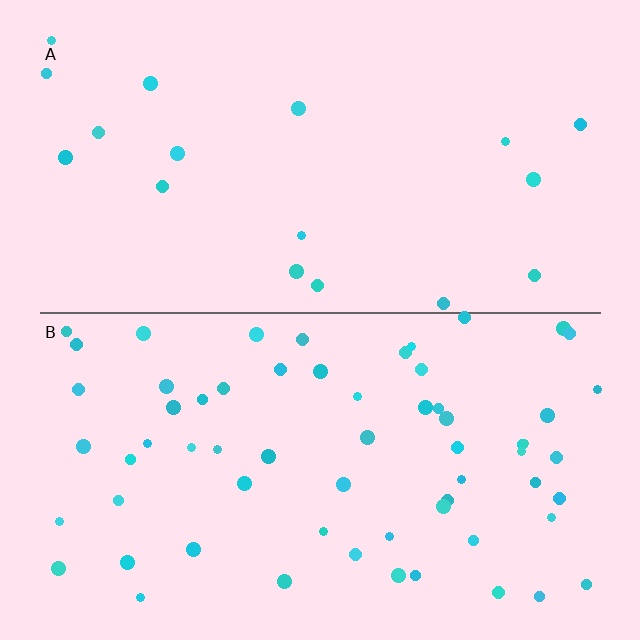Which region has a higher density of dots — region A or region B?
B (the bottom).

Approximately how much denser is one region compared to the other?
Approximately 3.6× — region B over region A.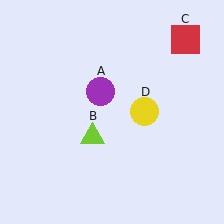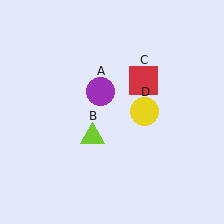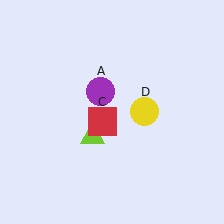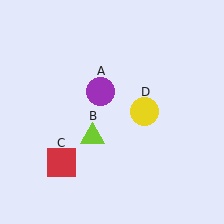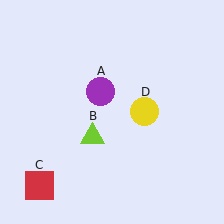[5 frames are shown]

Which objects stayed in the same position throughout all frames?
Purple circle (object A) and lime triangle (object B) and yellow circle (object D) remained stationary.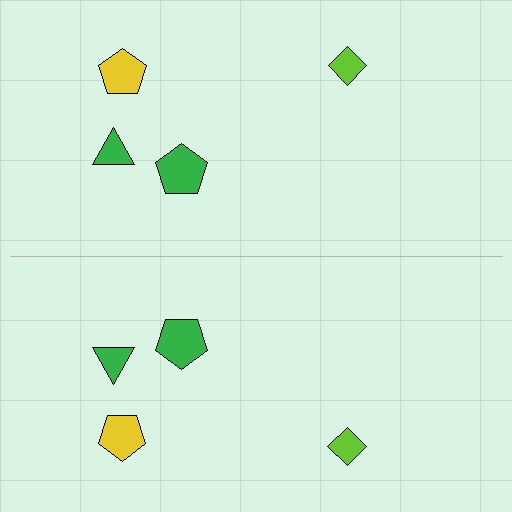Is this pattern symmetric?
Yes, this pattern has bilateral (reflection) symmetry.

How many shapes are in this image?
There are 8 shapes in this image.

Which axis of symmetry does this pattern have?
The pattern has a horizontal axis of symmetry running through the center of the image.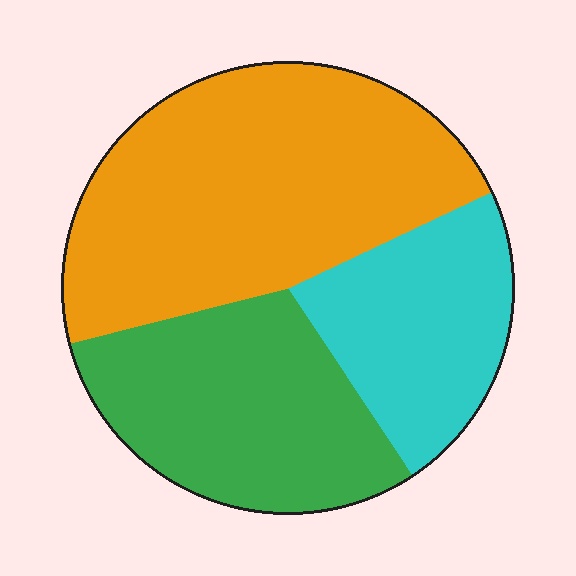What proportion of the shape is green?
Green covers 30% of the shape.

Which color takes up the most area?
Orange, at roughly 45%.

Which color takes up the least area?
Cyan, at roughly 25%.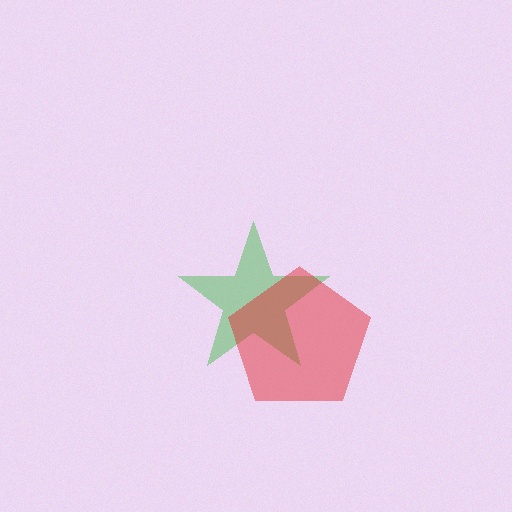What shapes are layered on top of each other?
The layered shapes are: a green star, a red pentagon.